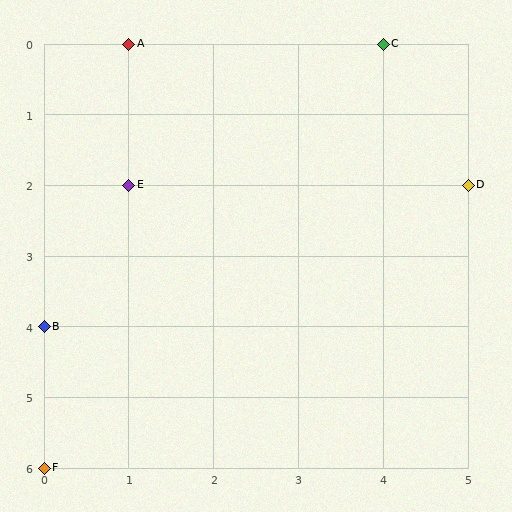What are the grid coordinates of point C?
Point C is at grid coordinates (4, 0).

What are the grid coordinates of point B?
Point B is at grid coordinates (0, 4).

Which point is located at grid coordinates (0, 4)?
Point B is at (0, 4).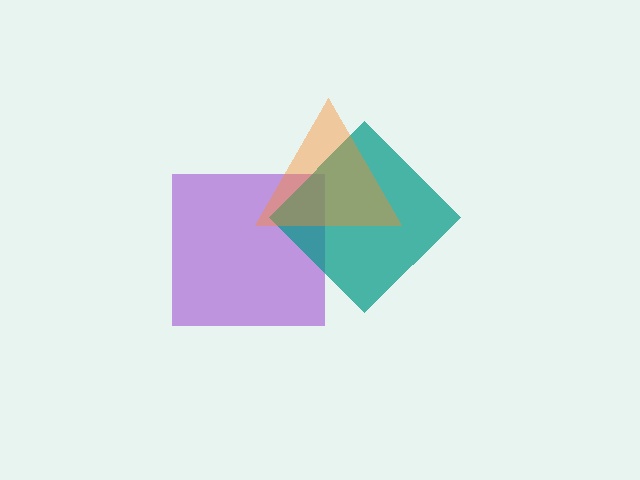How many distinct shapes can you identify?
There are 3 distinct shapes: a purple square, a teal diamond, an orange triangle.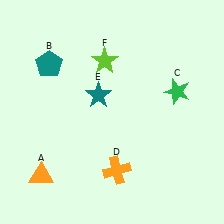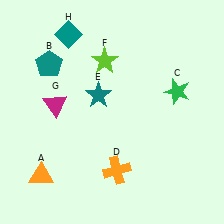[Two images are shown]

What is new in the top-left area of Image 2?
A teal diamond (H) was added in the top-left area of Image 2.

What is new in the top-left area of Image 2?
A magenta triangle (G) was added in the top-left area of Image 2.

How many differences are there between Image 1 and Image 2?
There are 2 differences between the two images.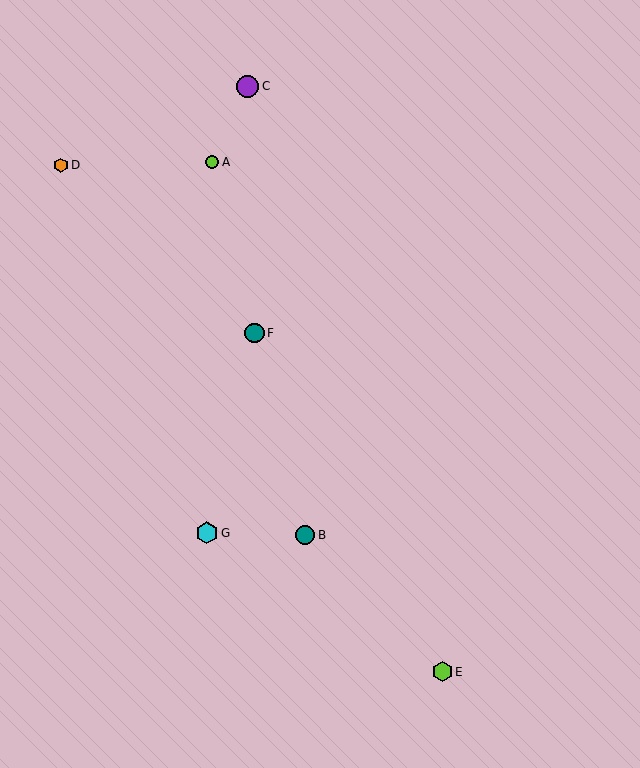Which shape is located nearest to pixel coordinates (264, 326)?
The teal circle (labeled F) at (254, 333) is nearest to that location.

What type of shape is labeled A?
Shape A is a lime circle.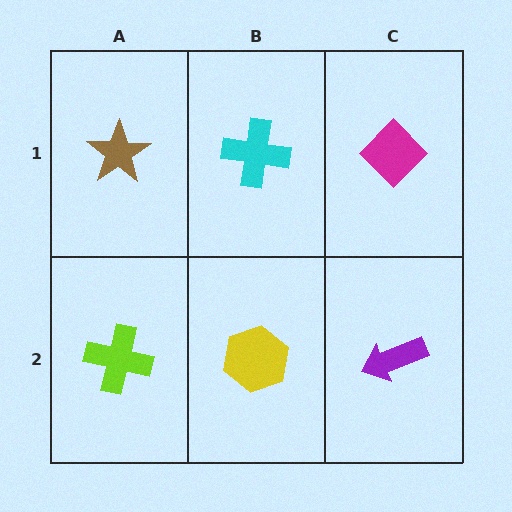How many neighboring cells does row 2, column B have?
3.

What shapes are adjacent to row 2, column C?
A magenta diamond (row 1, column C), a yellow hexagon (row 2, column B).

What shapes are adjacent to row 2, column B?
A cyan cross (row 1, column B), a lime cross (row 2, column A), a purple arrow (row 2, column C).